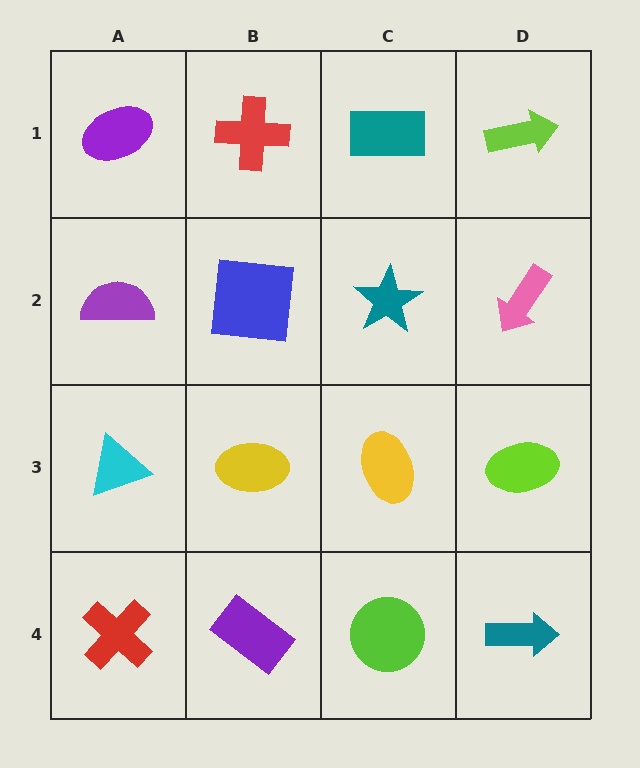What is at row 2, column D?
A pink arrow.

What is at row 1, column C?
A teal rectangle.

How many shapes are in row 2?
4 shapes.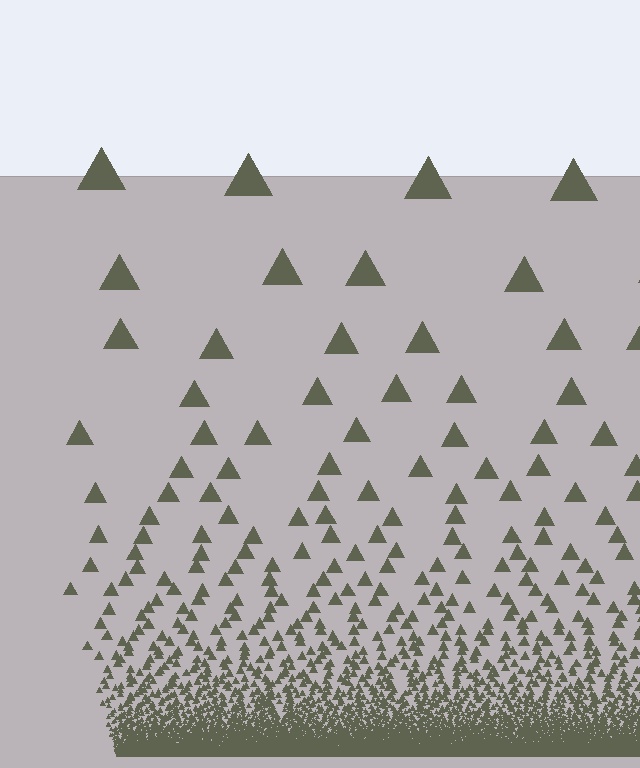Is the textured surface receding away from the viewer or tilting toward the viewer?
The surface appears to tilt toward the viewer. Texture elements get larger and sparser toward the top.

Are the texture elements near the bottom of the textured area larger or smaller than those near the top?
Smaller. The gradient is inverted — elements near the bottom are smaller and denser.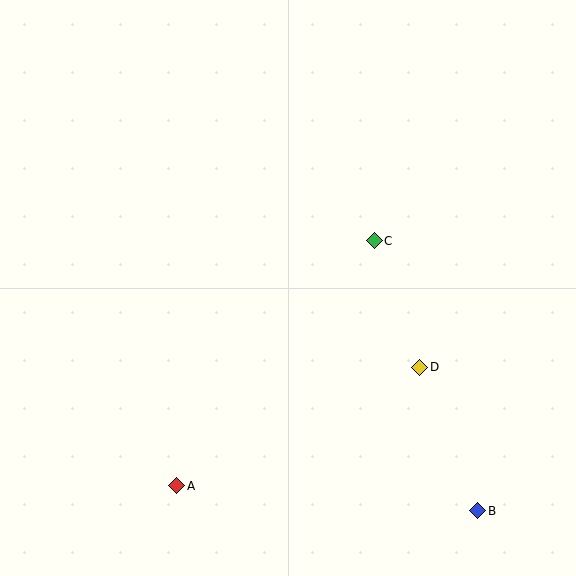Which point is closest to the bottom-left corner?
Point A is closest to the bottom-left corner.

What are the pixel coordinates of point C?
Point C is at (374, 241).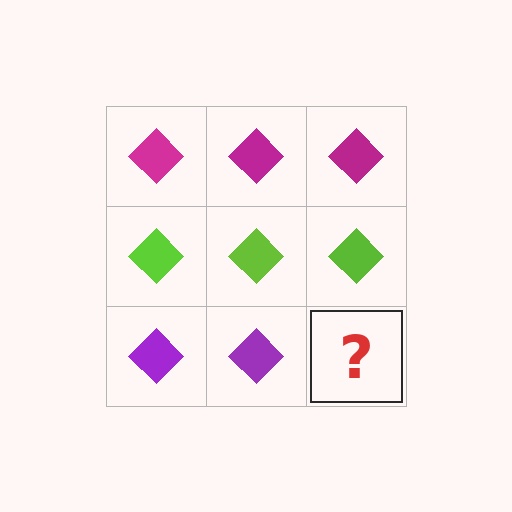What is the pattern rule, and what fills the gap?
The rule is that each row has a consistent color. The gap should be filled with a purple diamond.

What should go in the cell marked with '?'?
The missing cell should contain a purple diamond.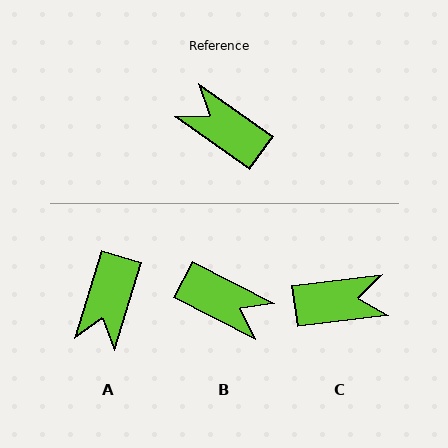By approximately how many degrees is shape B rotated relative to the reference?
Approximately 172 degrees clockwise.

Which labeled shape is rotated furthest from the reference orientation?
B, about 172 degrees away.